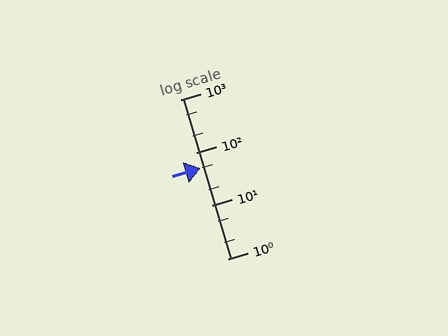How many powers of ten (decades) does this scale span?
The scale spans 3 decades, from 1 to 1000.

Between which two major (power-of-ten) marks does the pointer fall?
The pointer is between 10 and 100.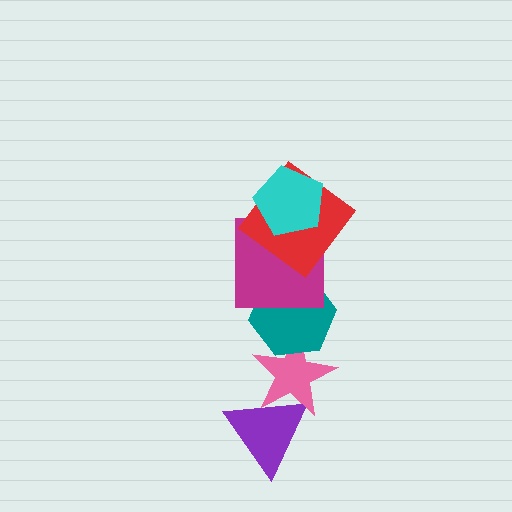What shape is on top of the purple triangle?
The pink star is on top of the purple triangle.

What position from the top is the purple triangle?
The purple triangle is 6th from the top.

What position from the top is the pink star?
The pink star is 5th from the top.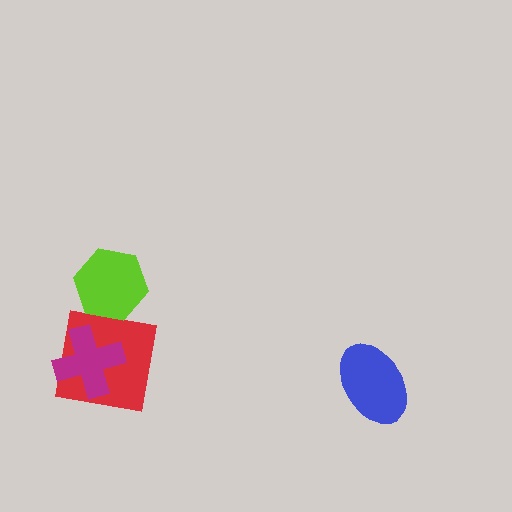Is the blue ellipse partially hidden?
No, no other shape covers it.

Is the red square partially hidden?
Yes, it is partially covered by another shape.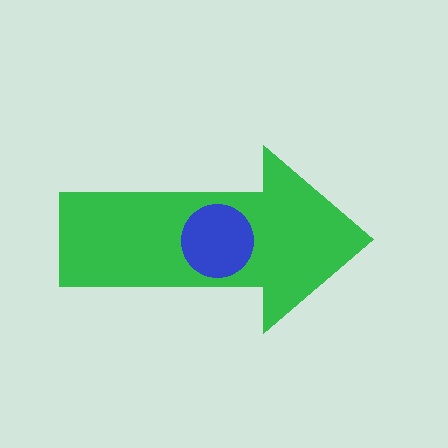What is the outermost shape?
The green arrow.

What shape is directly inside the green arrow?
The blue circle.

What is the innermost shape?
The blue circle.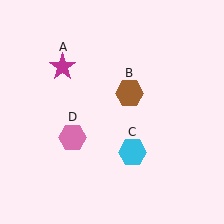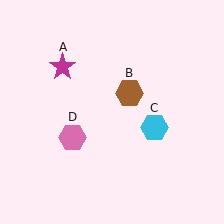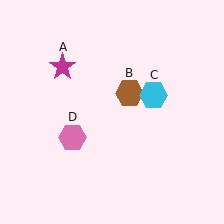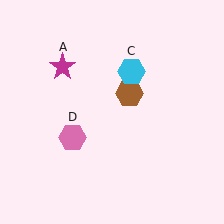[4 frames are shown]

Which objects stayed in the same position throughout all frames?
Magenta star (object A) and brown hexagon (object B) and pink hexagon (object D) remained stationary.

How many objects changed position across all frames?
1 object changed position: cyan hexagon (object C).